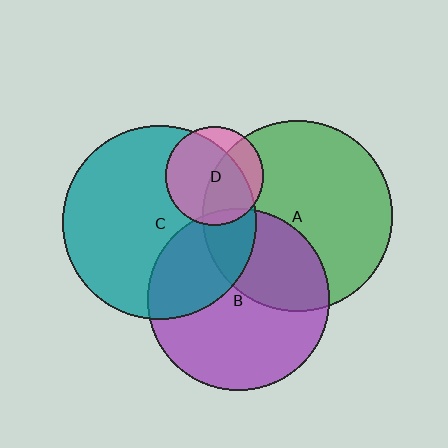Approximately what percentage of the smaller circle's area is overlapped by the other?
Approximately 20%.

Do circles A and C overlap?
Yes.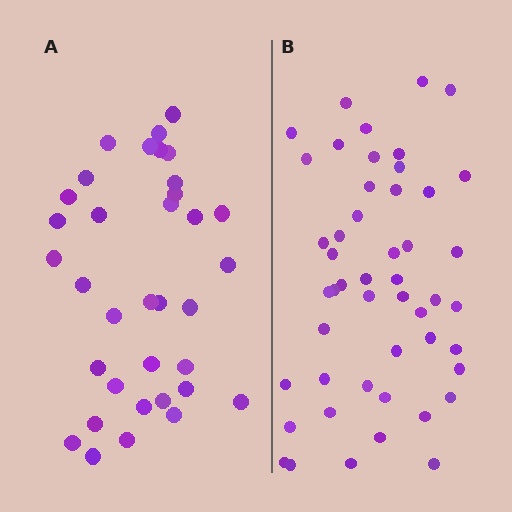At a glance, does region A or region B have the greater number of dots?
Region B (the right region) has more dots.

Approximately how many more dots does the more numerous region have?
Region B has approximately 15 more dots than region A.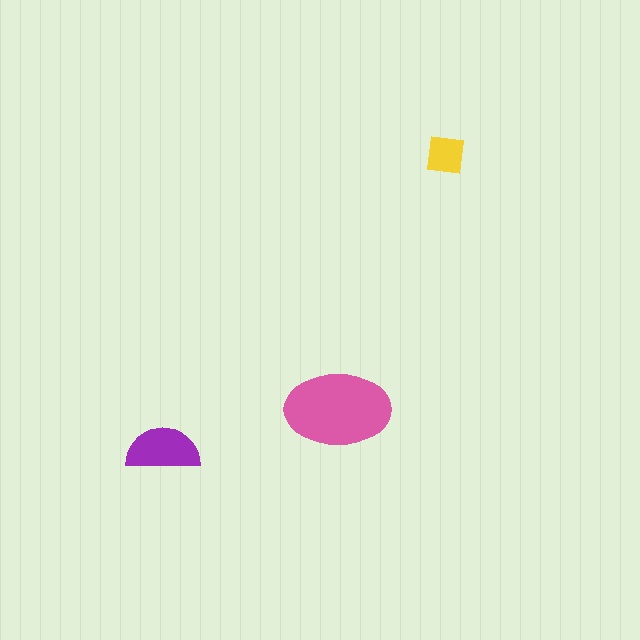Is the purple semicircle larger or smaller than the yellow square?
Larger.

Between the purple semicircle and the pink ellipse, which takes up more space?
The pink ellipse.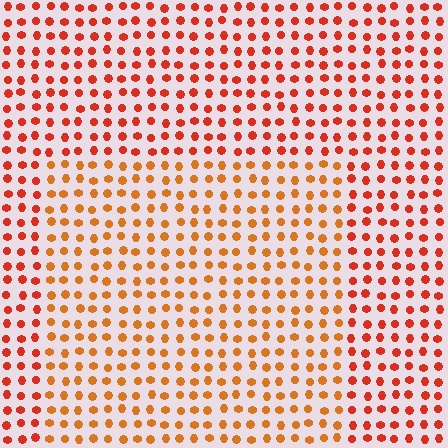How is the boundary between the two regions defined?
The boundary is defined purely by a slight shift in hue (about 24 degrees). Spacing, size, and orientation are identical on both sides.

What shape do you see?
I see a rectangle.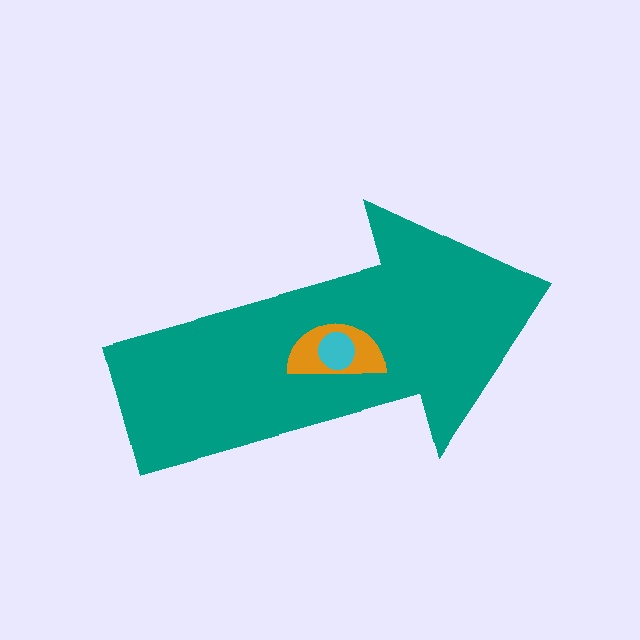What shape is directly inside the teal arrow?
The orange semicircle.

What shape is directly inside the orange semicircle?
The cyan circle.